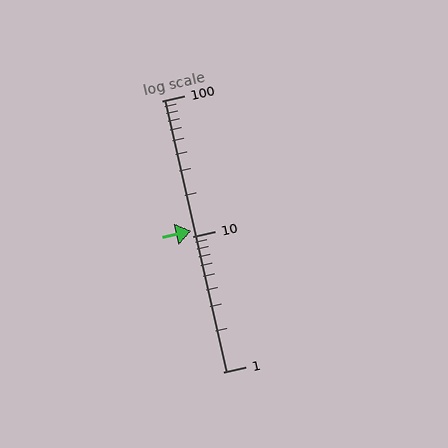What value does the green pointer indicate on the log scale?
The pointer indicates approximately 11.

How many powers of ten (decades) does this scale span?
The scale spans 2 decades, from 1 to 100.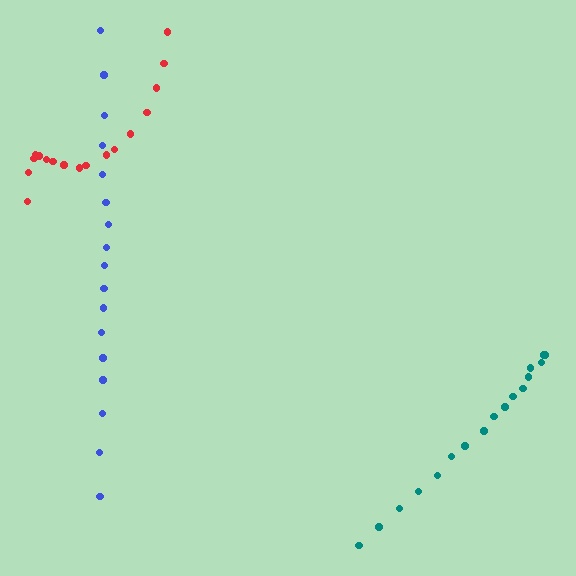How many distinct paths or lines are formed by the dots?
There are 3 distinct paths.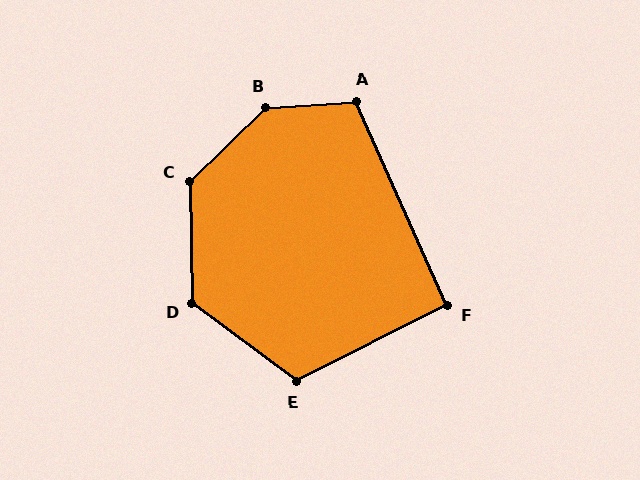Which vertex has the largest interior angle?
B, at approximately 140 degrees.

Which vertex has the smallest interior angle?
F, at approximately 93 degrees.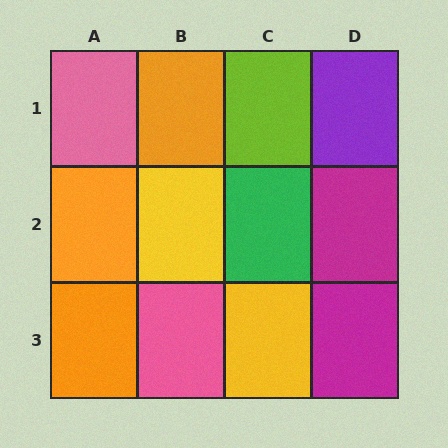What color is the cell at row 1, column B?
Orange.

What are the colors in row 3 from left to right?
Orange, pink, yellow, magenta.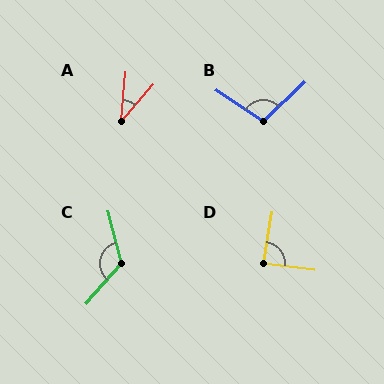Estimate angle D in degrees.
Approximately 88 degrees.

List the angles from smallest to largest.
A (36°), D (88°), B (103°), C (124°).